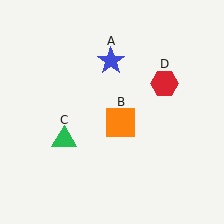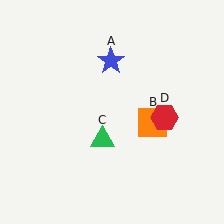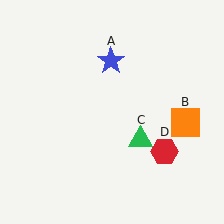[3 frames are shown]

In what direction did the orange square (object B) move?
The orange square (object B) moved right.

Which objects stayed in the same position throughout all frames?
Blue star (object A) remained stationary.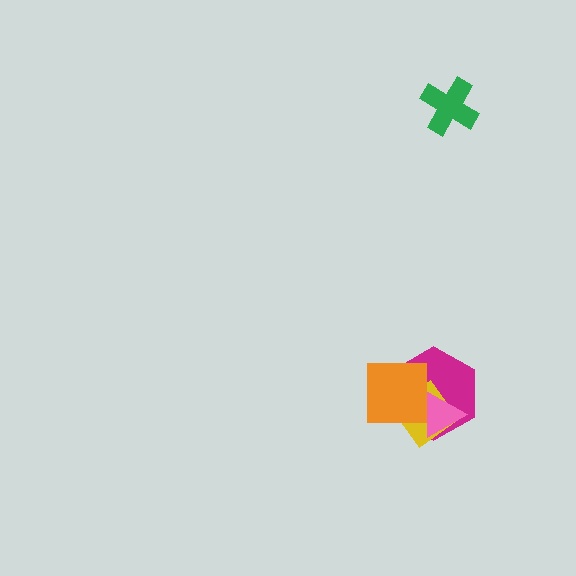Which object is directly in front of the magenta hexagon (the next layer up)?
The yellow diamond is directly in front of the magenta hexagon.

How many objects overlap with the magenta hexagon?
3 objects overlap with the magenta hexagon.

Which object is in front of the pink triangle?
The orange square is in front of the pink triangle.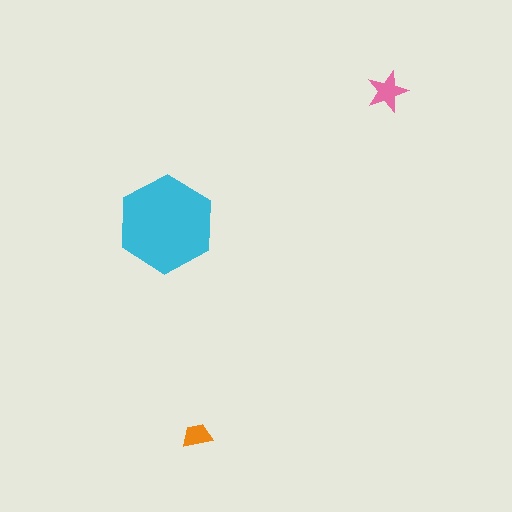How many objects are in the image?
There are 3 objects in the image.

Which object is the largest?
The cyan hexagon.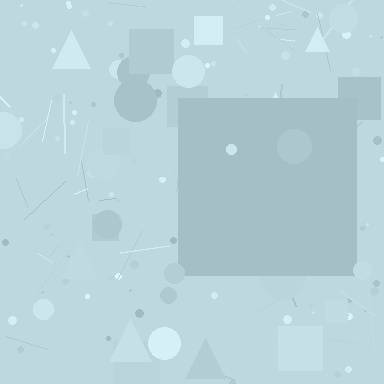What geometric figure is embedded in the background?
A square is embedded in the background.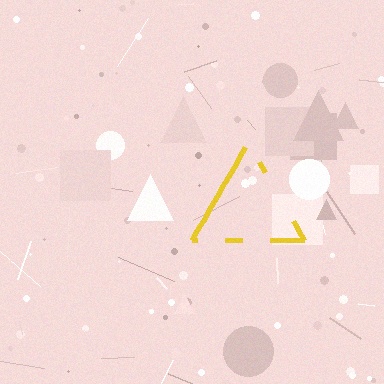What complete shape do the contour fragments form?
The contour fragments form a triangle.